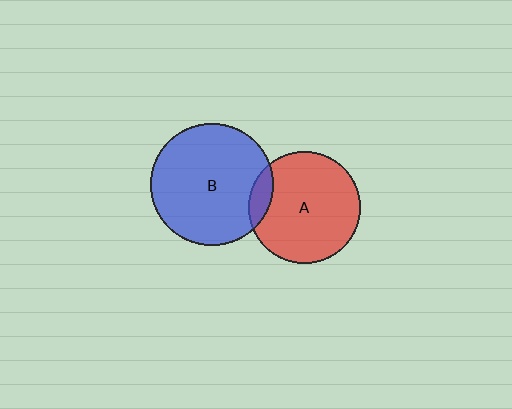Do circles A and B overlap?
Yes.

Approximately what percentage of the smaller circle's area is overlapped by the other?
Approximately 10%.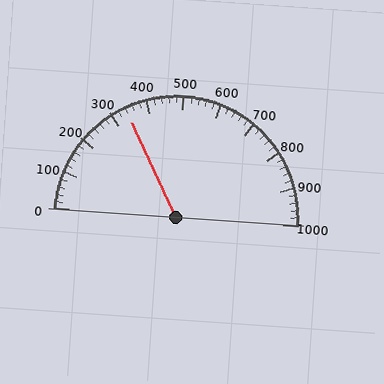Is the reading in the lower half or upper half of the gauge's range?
The reading is in the lower half of the range (0 to 1000).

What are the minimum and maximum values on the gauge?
The gauge ranges from 0 to 1000.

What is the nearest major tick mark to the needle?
The nearest major tick mark is 300.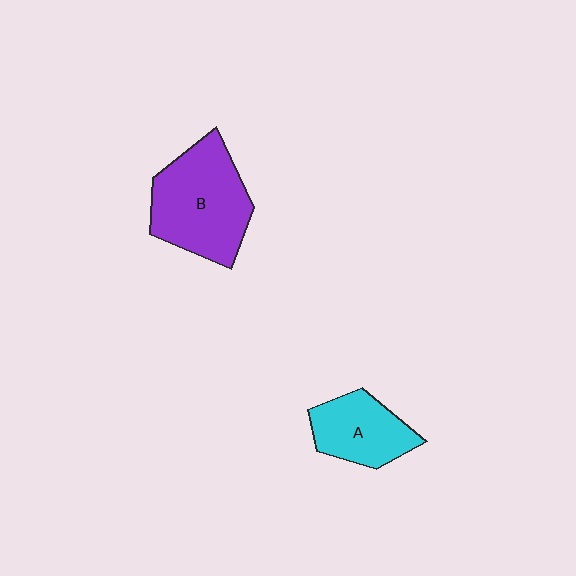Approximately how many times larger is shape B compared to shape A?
Approximately 1.6 times.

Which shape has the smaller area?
Shape A (cyan).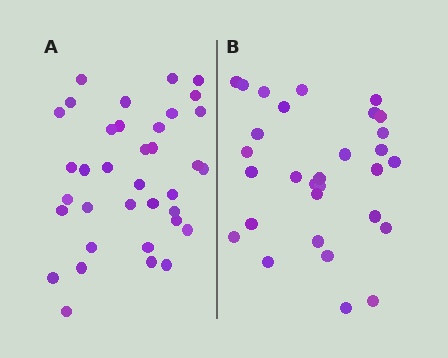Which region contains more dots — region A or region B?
Region A (the left region) has more dots.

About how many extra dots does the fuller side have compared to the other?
Region A has about 6 more dots than region B.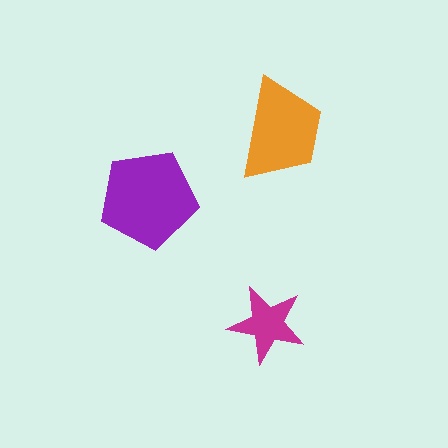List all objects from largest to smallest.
The purple pentagon, the orange trapezoid, the magenta star.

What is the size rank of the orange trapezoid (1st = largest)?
2nd.